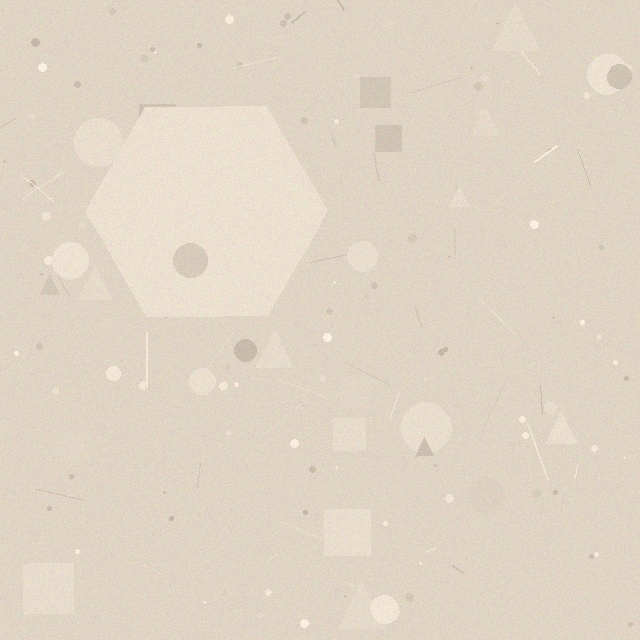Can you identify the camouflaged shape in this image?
The camouflaged shape is a hexagon.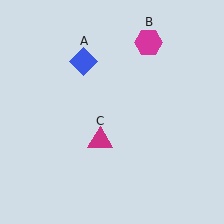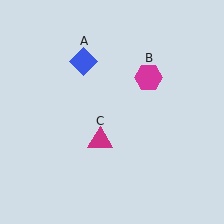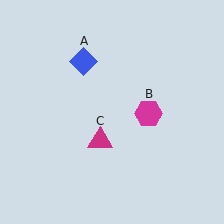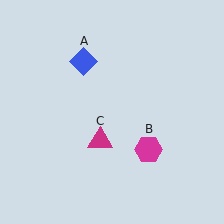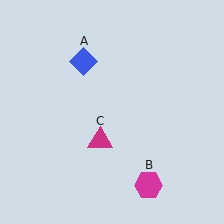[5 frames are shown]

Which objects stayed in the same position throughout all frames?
Blue diamond (object A) and magenta triangle (object C) remained stationary.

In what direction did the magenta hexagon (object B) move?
The magenta hexagon (object B) moved down.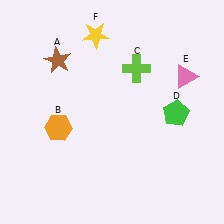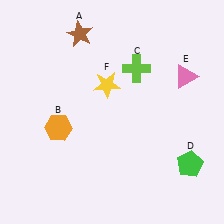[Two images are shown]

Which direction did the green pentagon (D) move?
The green pentagon (D) moved down.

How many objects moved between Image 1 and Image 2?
3 objects moved between the two images.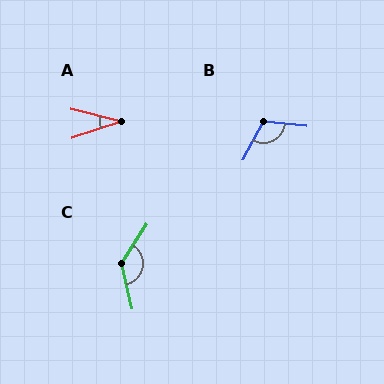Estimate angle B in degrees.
Approximately 113 degrees.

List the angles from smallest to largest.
A (33°), B (113°), C (133°).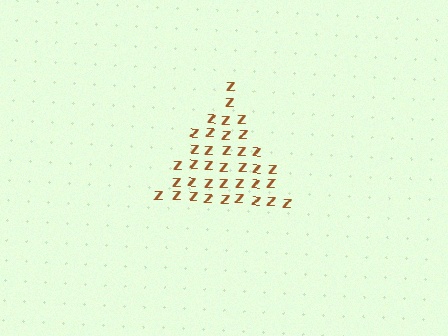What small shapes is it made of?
It is made of small letter Z's.